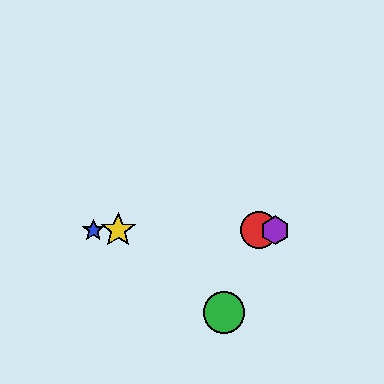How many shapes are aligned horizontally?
4 shapes (the red circle, the blue star, the yellow star, the purple hexagon) are aligned horizontally.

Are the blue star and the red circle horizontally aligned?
Yes, both are at y≈230.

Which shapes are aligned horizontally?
The red circle, the blue star, the yellow star, the purple hexagon are aligned horizontally.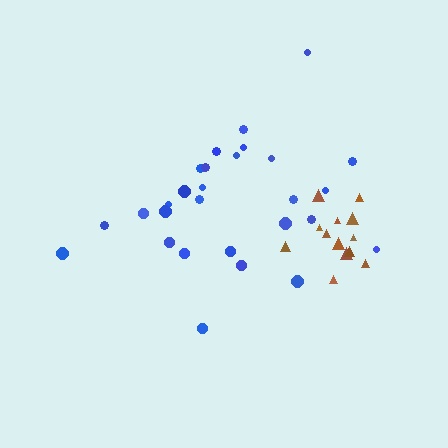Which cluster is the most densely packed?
Brown.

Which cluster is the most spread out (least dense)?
Blue.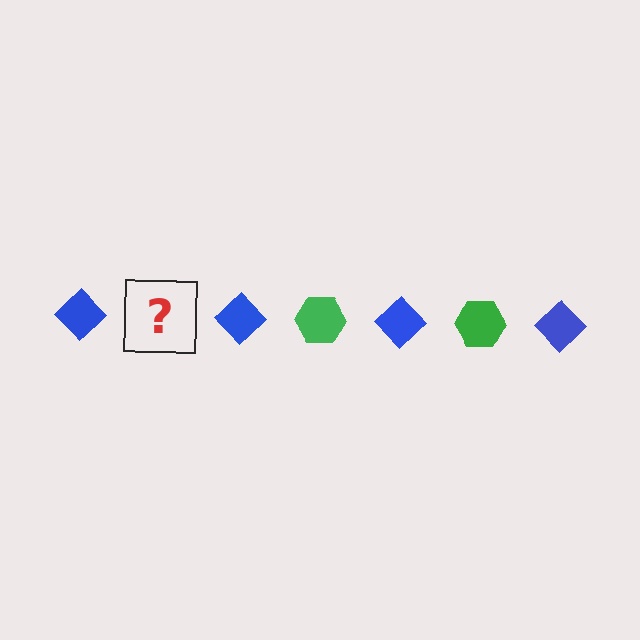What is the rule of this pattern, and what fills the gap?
The rule is that the pattern alternates between blue diamond and green hexagon. The gap should be filled with a green hexagon.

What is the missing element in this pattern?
The missing element is a green hexagon.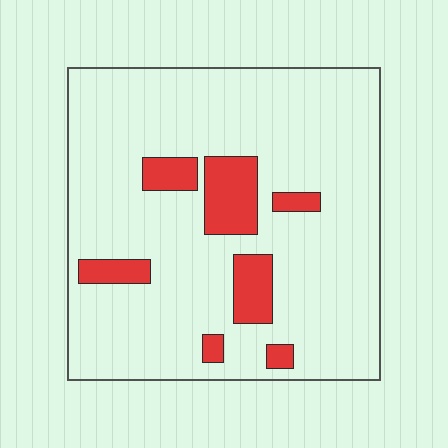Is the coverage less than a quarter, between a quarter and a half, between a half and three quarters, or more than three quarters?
Less than a quarter.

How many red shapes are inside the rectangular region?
7.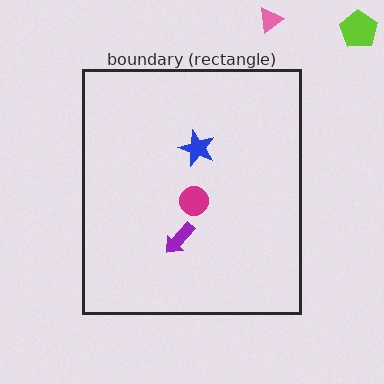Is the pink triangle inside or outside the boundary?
Outside.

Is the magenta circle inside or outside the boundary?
Inside.